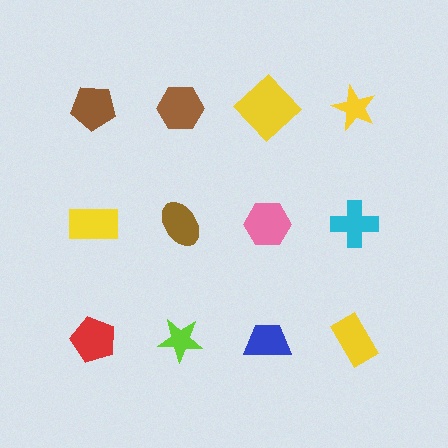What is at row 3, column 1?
A red pentagon.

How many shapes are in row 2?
4 shapes.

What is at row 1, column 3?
A yellow diamond.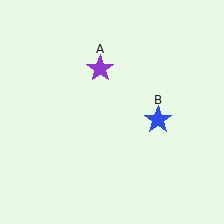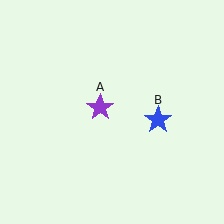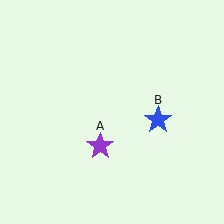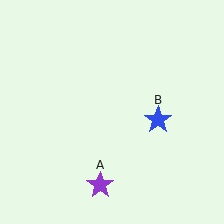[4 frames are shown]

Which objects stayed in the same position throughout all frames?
Blue star (object B) remained stationary.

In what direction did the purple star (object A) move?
The purple star (object A) moved down.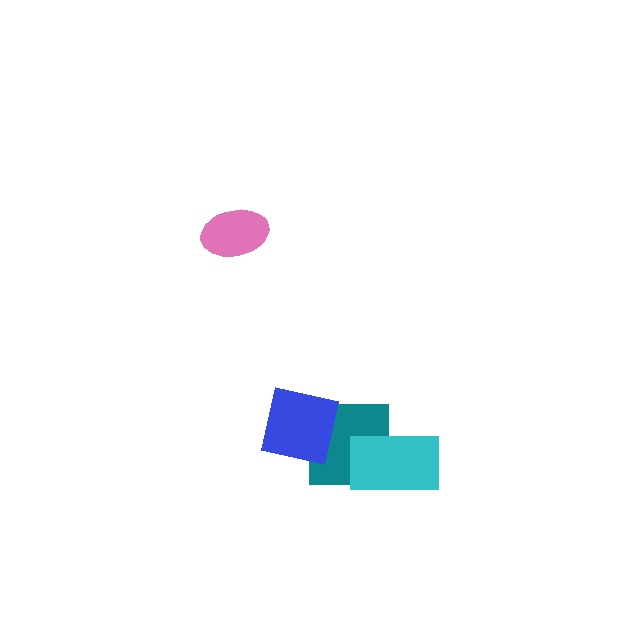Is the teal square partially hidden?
Yes, it is partially covered by another shape.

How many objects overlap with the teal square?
2 objects overlap with the teal square.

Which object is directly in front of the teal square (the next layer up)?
The cyan rectangle is directly in front of the teal square.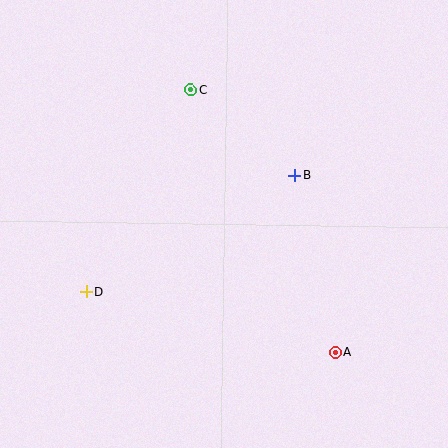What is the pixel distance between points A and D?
The distance between A and D is 256 pixels.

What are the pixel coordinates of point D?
Point D is at (86, 292).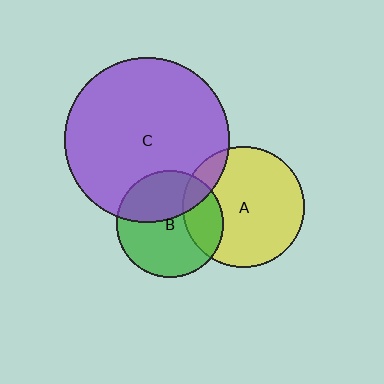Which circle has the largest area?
Circle C (purple).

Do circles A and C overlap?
Yes.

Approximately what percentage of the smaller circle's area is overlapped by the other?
Approximately 10%.